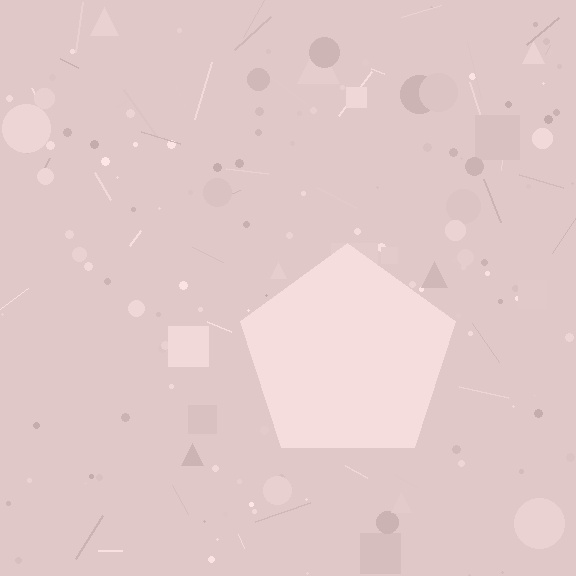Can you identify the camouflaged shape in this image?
The camouflaged shape is a pentagon.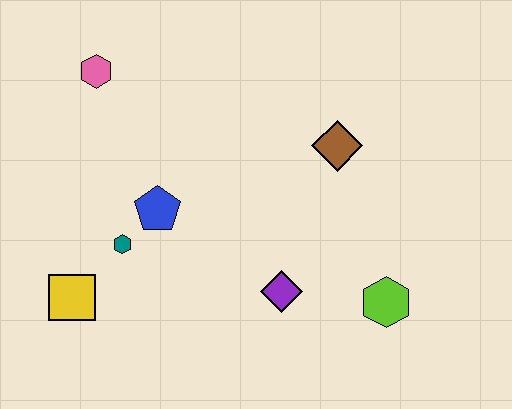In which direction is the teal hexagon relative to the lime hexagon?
The teal hexagon is to the left of the lime hexagon.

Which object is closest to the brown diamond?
The purple diamond is closest to the brown diamond.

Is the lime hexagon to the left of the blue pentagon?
No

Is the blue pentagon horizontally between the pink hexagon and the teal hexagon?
No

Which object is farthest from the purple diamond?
The pink hexagon is farthest from the purple diamond.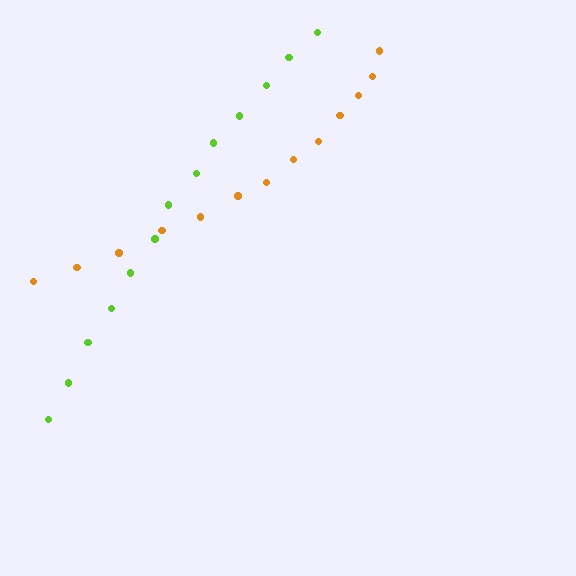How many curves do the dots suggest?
There are 2 distinct paths.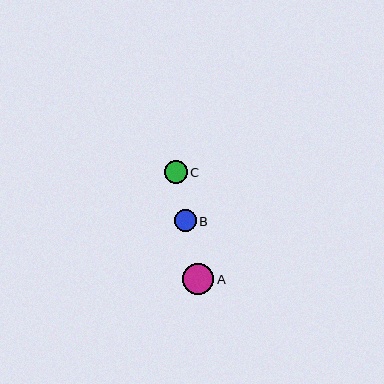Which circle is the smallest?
Circle B is the smallest with a size of approximately 21 pixels.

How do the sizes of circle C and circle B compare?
Circle C and circle B are approximately the same size.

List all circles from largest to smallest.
From largest to smallest: A, C, B.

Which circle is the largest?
Circle A is the largest with a size of approximately 31 pixels.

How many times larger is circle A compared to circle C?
Circle A is approximately 1.3 times the size of circle C.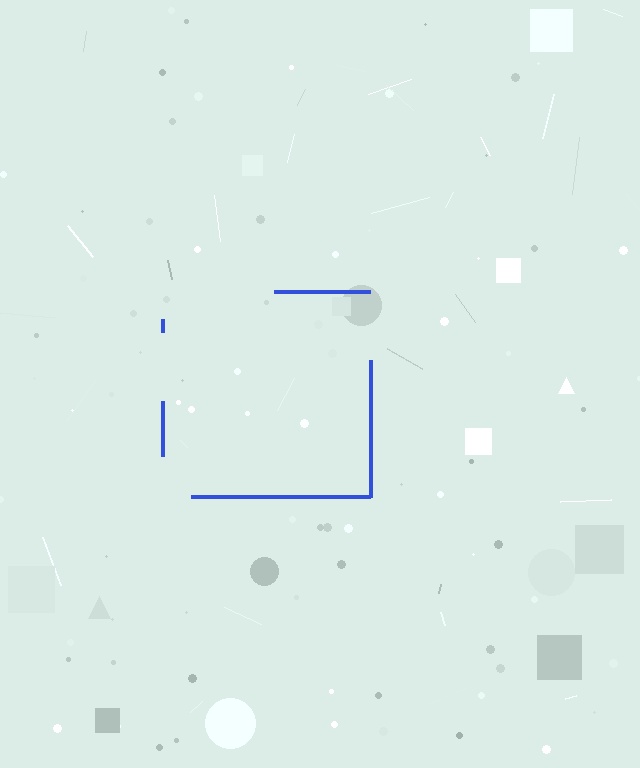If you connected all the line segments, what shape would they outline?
They would outline a square.